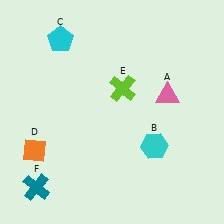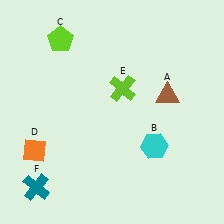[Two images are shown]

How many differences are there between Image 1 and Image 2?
There are 2 differences between the two images.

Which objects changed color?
A changed from pink to brown. C changed from cyan to lime.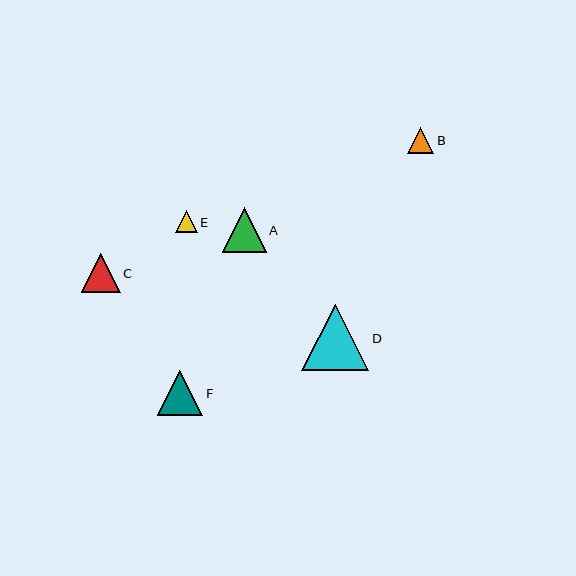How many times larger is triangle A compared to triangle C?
Triangle A is approximately 1.1 times the size of triangle C.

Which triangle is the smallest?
Triangle E is the smallest with a size of approximately 22 pixels.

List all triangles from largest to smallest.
From largest to smallest: D, F, A, C, B, E.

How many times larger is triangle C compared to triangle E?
Triangle C is approximately 1.8 times the size of triangle E.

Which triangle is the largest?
Triangle D is the largest with a size of approximately 67 pixels.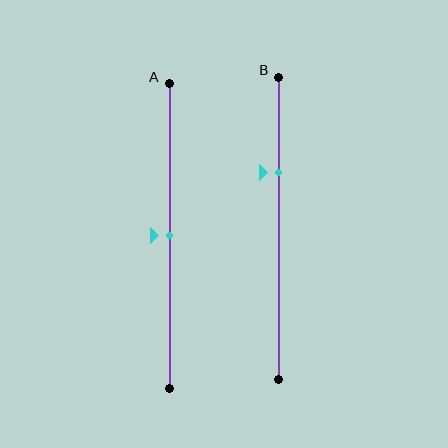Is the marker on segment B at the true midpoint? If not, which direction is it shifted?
No, the marker on segment B is shifted upward by about 19% of the segment length.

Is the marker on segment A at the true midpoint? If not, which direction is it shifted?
Yes, the marker on segment A is at the true midpoint.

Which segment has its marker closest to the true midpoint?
Segment A has its marker closest to the true midpoint.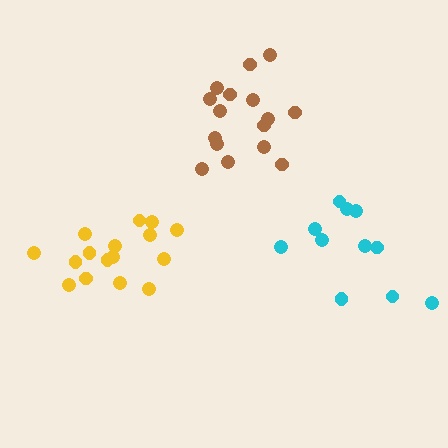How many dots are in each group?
Group 1: 16 dots, Group 2: 11 dots, Group 3: 16 dots (43 total).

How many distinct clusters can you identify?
There are 3 distinct clusters.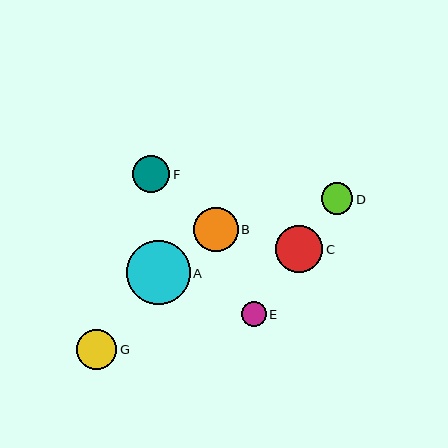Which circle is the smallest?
Circle E is the smallest with a size of approximately 25 pixels.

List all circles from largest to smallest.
From largest to smallest: A, C, B, G, F, D, E.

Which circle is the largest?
Circle A is the largest with a size of approximately 63 pixels.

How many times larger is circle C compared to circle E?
Circle C is approximately 1.9 times the size of circle E.